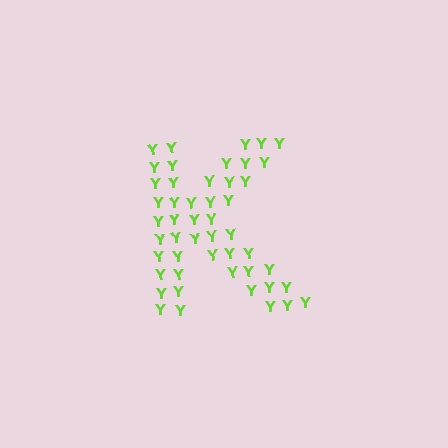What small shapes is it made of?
It is made of small letter Y's.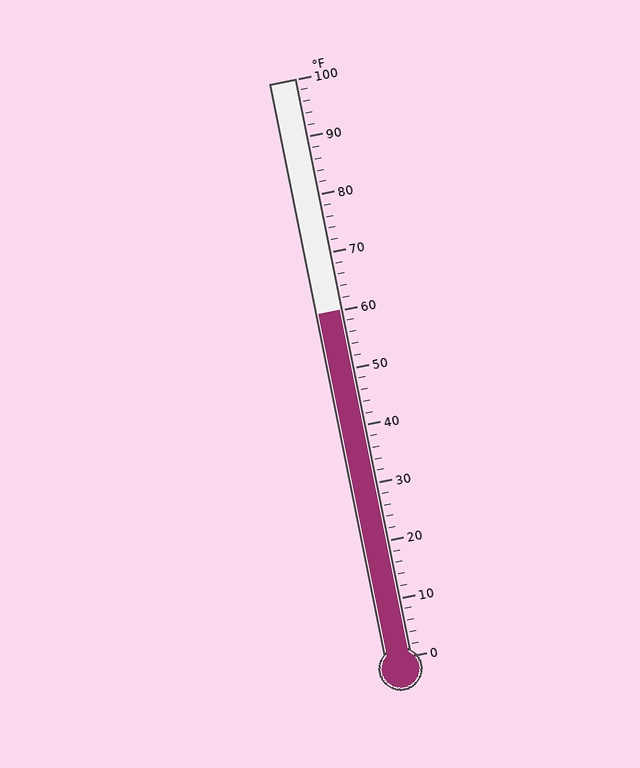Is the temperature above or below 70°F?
The temperature is below 70°F.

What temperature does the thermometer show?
The thermometer shows approximately 60°F.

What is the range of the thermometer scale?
The thermometer scale ranges from 0°F to 100°F.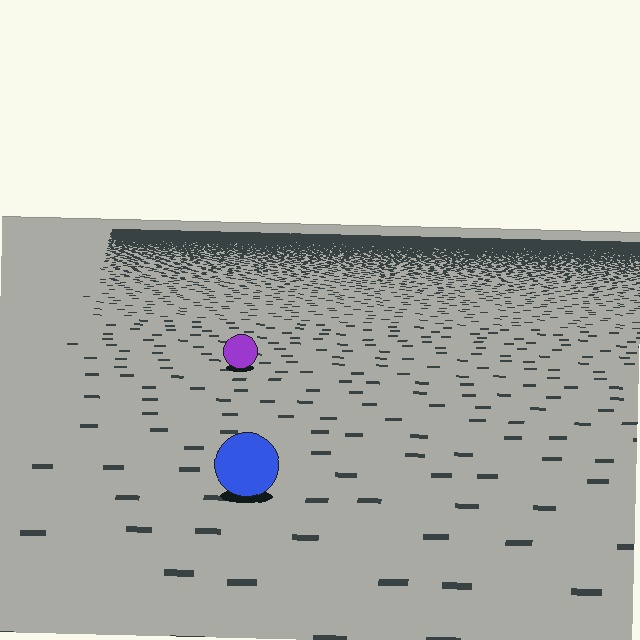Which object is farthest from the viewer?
The purple circle is farthest from the viewer. It appears smaller and the ground texture around it is denser.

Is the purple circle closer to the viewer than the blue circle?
No. The blue circle is closer — you can tell from the texture gradient: the ground texture is coarser near it.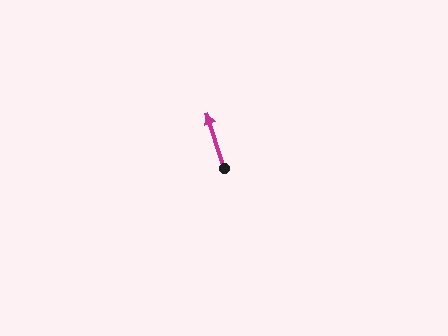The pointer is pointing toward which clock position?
Roughly 11 o'clock.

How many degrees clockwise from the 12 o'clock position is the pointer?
Approximately 342 degrees.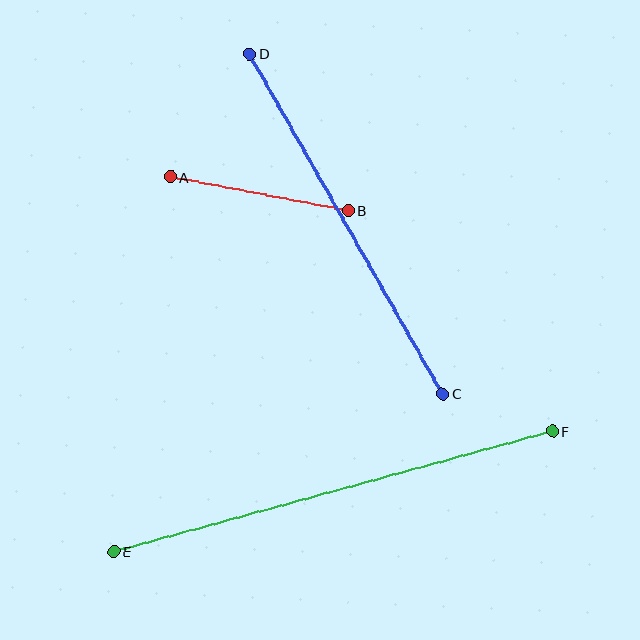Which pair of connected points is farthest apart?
Points E and F are farthest apart.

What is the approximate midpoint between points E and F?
The midpoint is at approximately (333, 491) pixels.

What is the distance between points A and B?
The distance is approximately 181 pixels.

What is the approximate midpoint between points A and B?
The midpoint is at approximately (259, 194) pixels.